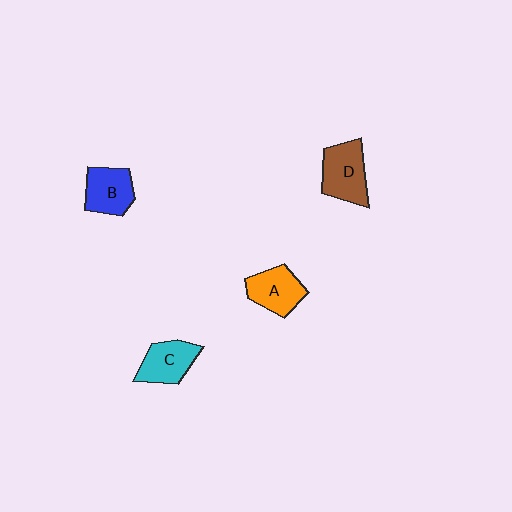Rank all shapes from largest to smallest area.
From largest to smallest: D (brown), A (orange), B (blue), C (cyan).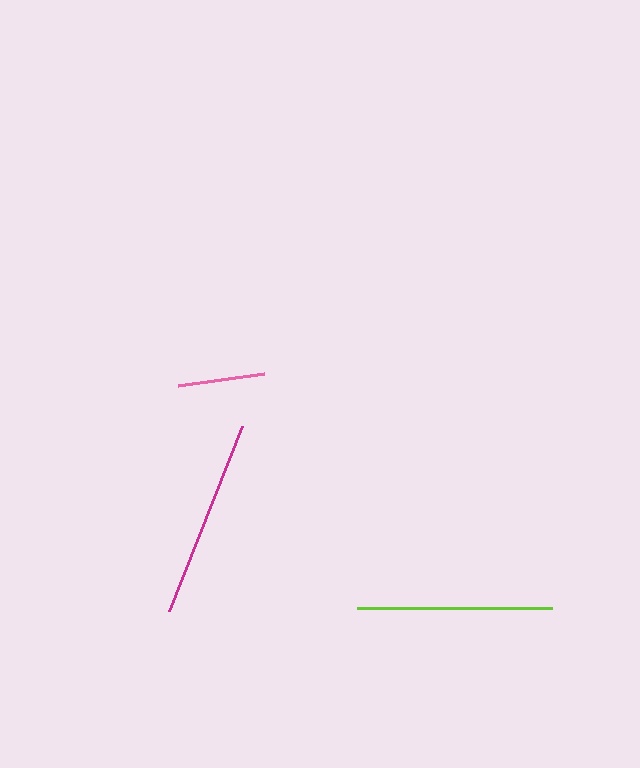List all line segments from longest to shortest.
From longest to shortest: magenta, lime, pink.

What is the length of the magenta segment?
The magenta segment is approximately 199 pixels long.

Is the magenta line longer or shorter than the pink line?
The magenta line is longer than the pink line.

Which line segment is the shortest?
The pink line is the shortest at approximately 87 pixels.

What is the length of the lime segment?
The lime segment is approximately 195 pixels long.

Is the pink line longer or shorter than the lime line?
The lime line is longer than the pink line.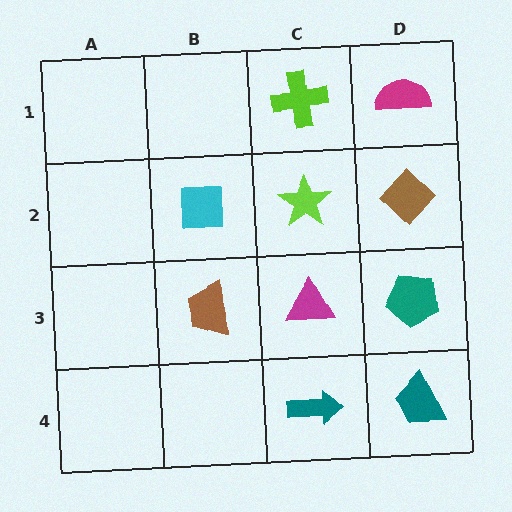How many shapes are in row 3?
3 shapes.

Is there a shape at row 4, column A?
No, that cell is empty.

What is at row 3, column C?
A magenta triangle.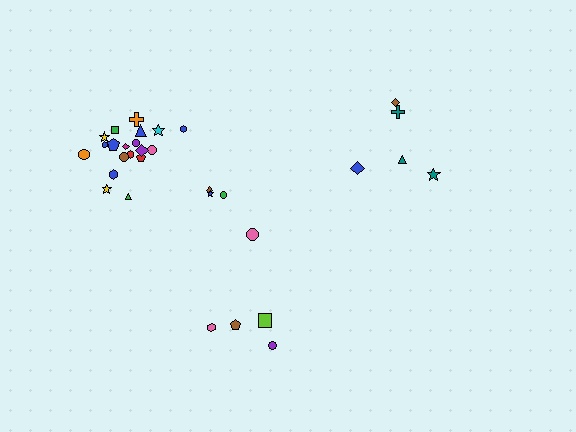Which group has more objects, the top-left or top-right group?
The top-left group.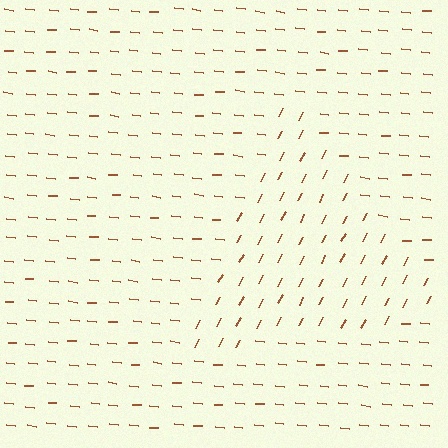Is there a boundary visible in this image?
Yes, there is a texture boundary formed by a change in line orientation.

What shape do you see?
I see a triangle.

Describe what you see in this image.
The image is filled with small brown line segments. A triangle region in the image has lines oriented differently from the surrounding lines, creating a visible texture boundary.